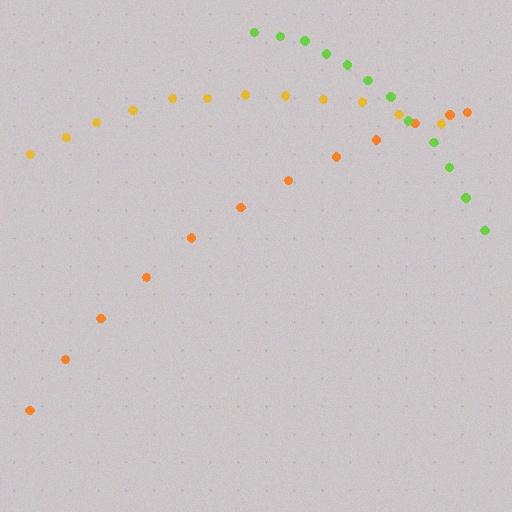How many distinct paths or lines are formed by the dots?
There are 3 distinct paths.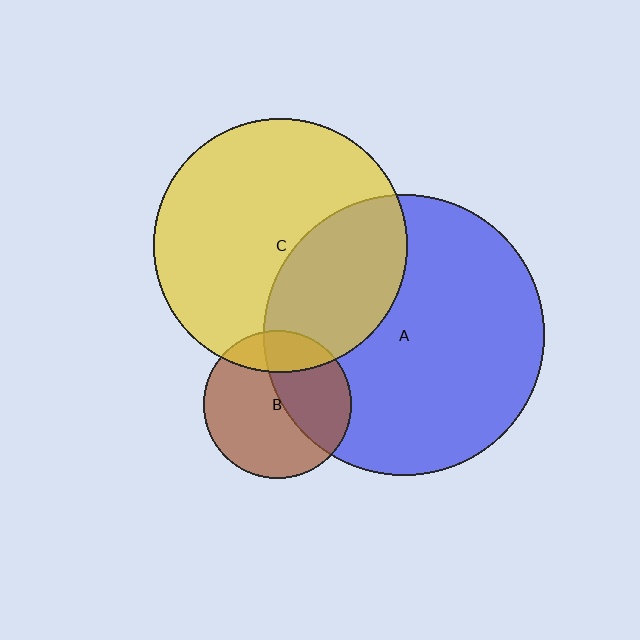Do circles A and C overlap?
Yes.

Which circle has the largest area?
Circle A (blue).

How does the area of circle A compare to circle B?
Approximately 3.6 times.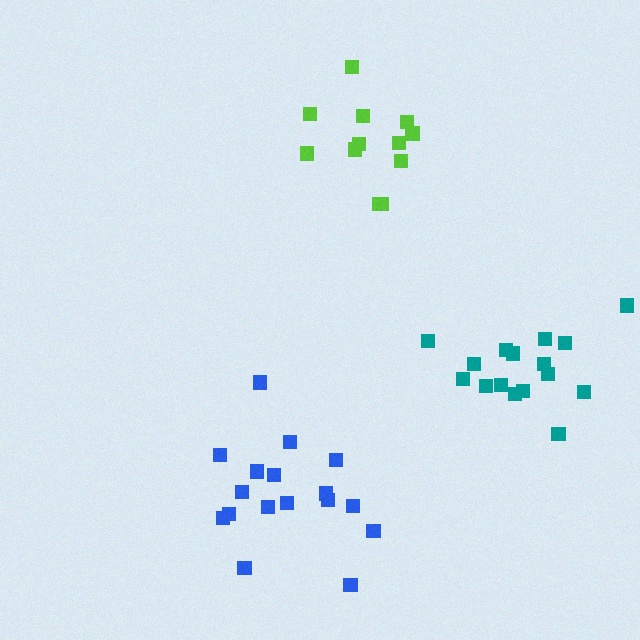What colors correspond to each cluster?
The clusters are colored: lime, blue, teal.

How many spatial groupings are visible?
There are 3 spatial groupings.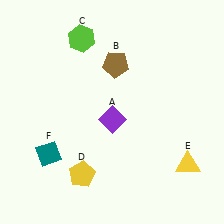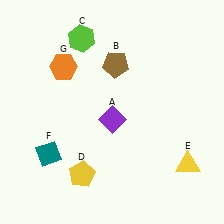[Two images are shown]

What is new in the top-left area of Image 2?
An orange hexagon (G) was added in the top-left area of Image 2.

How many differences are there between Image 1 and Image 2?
There is 1 difference between the two images.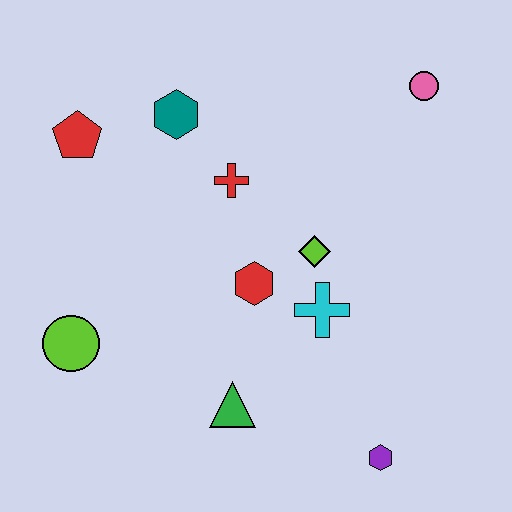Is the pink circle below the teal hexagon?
No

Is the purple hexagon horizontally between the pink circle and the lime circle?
Yes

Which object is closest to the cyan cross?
The lime diamond is closest to the cyan cross.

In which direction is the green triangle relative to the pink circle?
The green triangle is below the pink circle.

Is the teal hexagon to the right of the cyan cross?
No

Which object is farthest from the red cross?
The purple hexagon is farthest from the red cross.